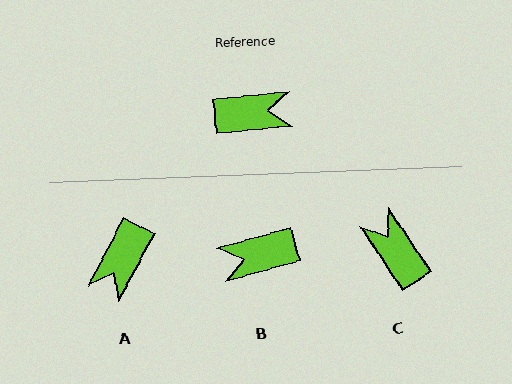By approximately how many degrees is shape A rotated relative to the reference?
Approximately 123 degrees clockwise.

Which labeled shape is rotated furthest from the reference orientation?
B, about 169 degrees away.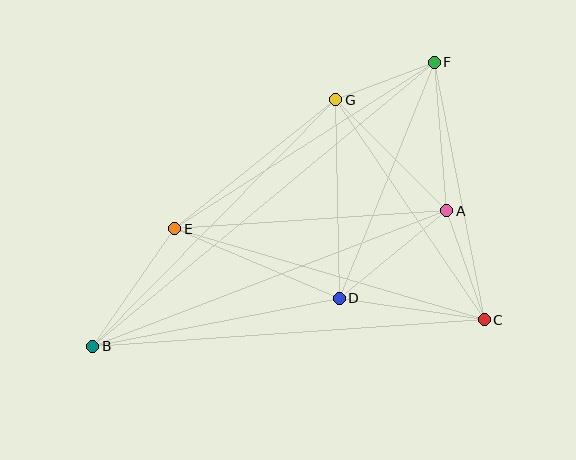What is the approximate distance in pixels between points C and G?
The distance between C and G is approximately 266 pixels.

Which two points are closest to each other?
Points F and G are closest to each other.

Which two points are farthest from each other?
Points B and F are farthest from each other.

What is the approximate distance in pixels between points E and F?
The distance between E and F is approximately 308 pixels.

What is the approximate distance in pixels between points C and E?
The distance between C and E is approximately 323 pixels.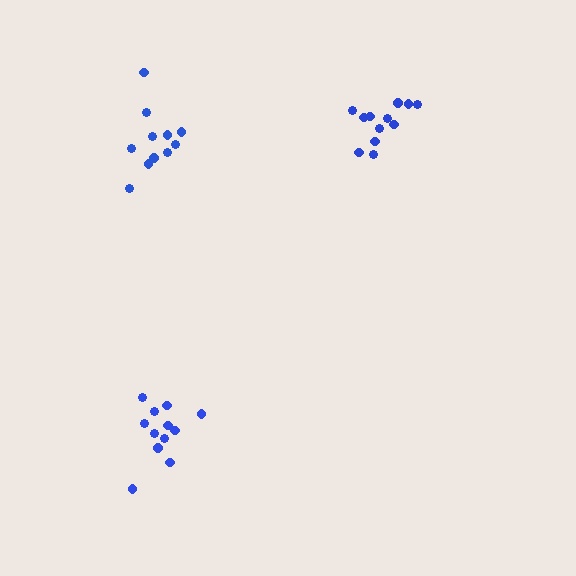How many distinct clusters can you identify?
There are 3 distinct clusters.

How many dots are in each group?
Group 1: 12 dots, Group 2: 12 dots, Group 3: 11 dots (35 total).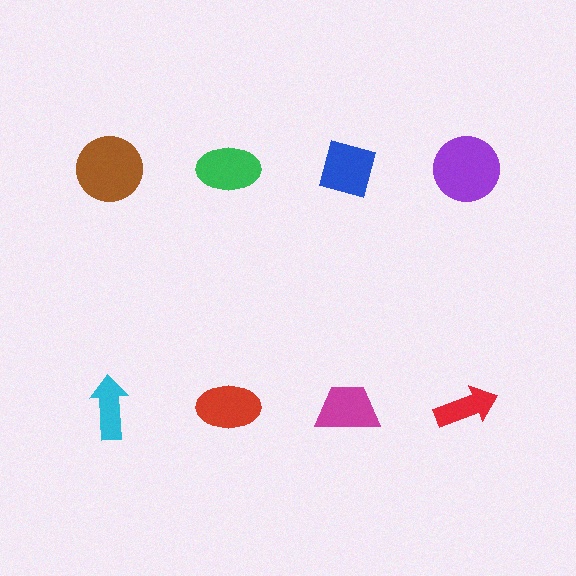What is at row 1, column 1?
A brown circle.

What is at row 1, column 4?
A purple circle.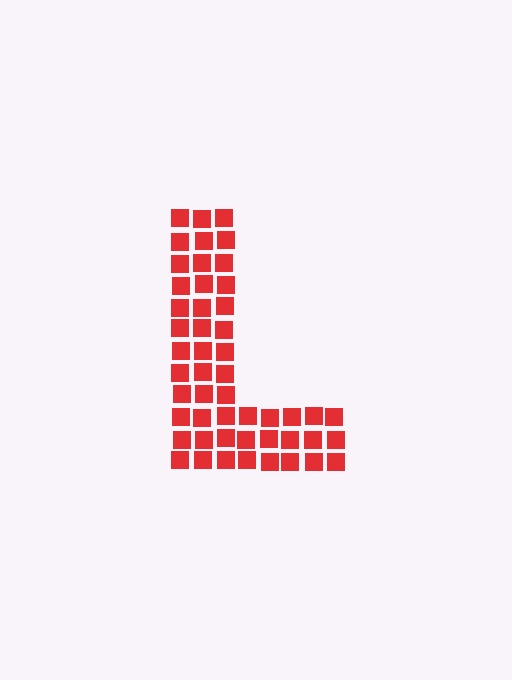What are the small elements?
The small elements are squares.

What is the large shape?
The large shape is the letter L.